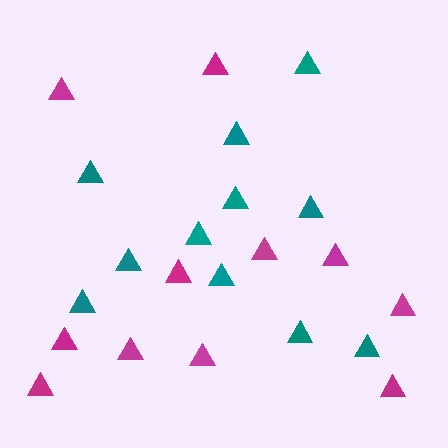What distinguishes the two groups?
There are 2 groups: one group of teal triangles (11) and one group of magenta triangles (11).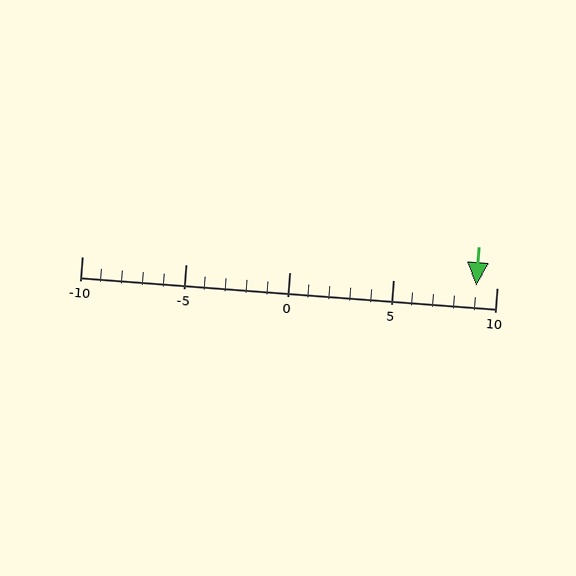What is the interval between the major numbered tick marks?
The major tick marks are spaced 5 units apart.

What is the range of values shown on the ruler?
The ruler shows values from -10 to 10.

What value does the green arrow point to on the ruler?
The green arrow points to approximately 9.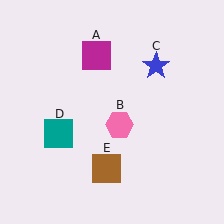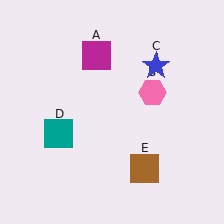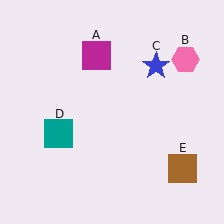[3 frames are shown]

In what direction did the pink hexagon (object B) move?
The pink hexagon (object B) moved up and to the right.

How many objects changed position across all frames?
2 objects changed position: pink hexagon (object B), brown square (object E).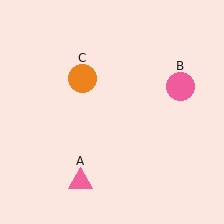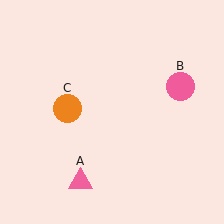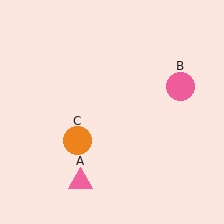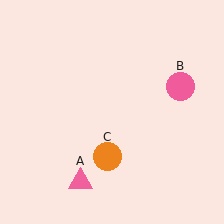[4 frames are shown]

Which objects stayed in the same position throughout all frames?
Pink triangle (object A) and pink circle (object B) remained stationary.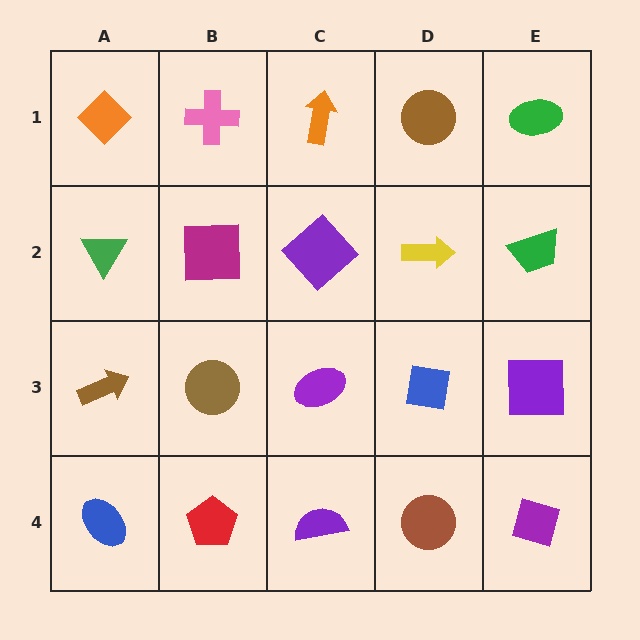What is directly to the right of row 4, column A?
A red pentagon.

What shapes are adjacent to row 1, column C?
A purple diamond (row 2, column C), a pink cross (row 1, column B), a brown circle (row 1, column D).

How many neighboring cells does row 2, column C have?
4.